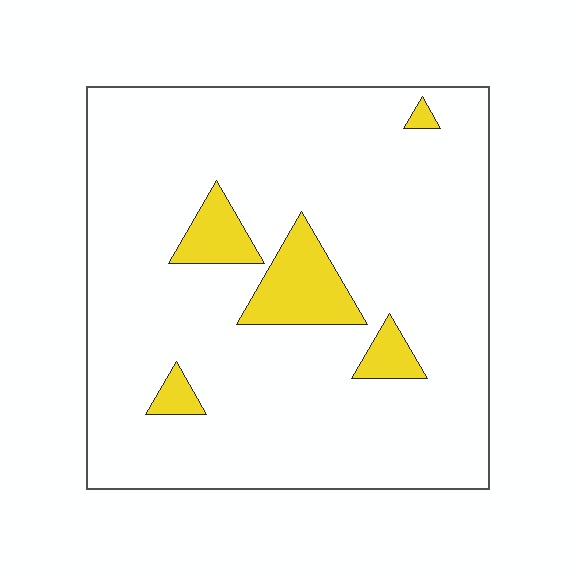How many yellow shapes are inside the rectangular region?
5.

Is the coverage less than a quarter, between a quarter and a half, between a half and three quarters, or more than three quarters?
Less than a quarter.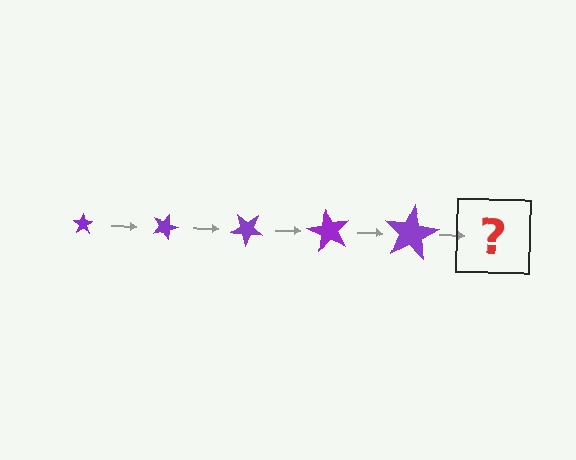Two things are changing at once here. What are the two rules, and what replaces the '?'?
The two rules are that the star grows larger each step and it rotates 20 degrees each step. The '?' should be a star, larger than the previous one and rotated 100 degrees from the start.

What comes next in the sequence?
The next element should be a star, larger than the previous one and rotated 100 degrees from the start.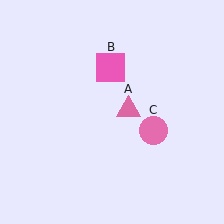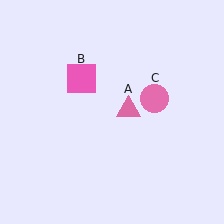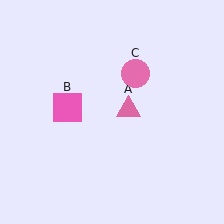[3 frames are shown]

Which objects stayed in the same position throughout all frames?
Pink triangle (object A) remained stationary.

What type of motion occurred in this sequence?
The pink square (object B), pink circle (object C) rotated counterclockwise around the center of the scene.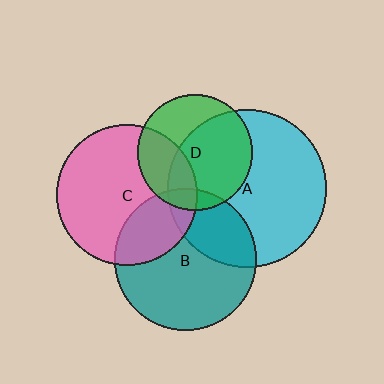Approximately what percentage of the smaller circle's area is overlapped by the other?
Approximately 10%.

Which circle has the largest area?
Circle A (cyan).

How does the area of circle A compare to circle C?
Approximately 1.3 times.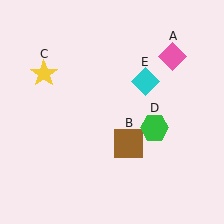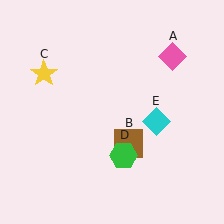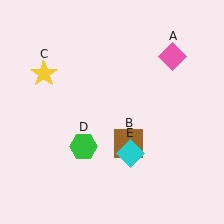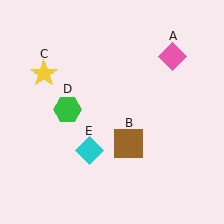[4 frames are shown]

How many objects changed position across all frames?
2 objects changed position: green hexagon (object D), cyan diamond (object E).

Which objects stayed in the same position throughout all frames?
Pink diamond (object A) and brown square (object B) and yellow star (object C) remained stationary.